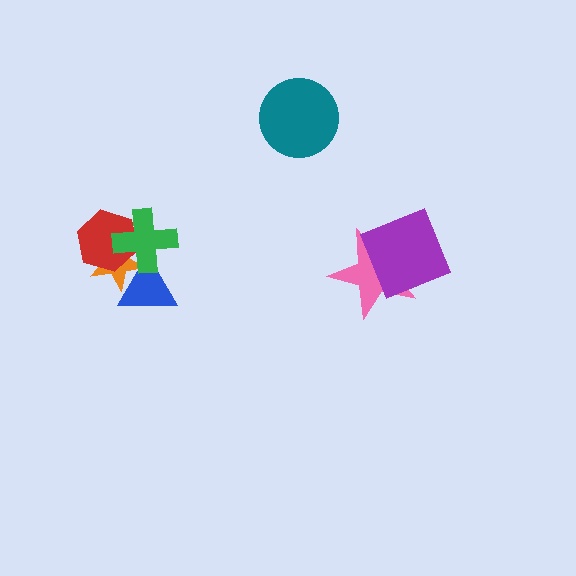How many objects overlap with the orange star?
3 objects overlap with the orange star.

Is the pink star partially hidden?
Yes, it is partially covered by another shape.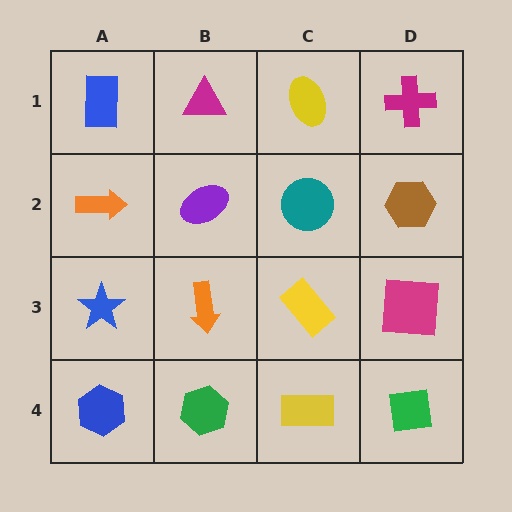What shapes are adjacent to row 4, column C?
A yellow rectangle (row 3, column C), a green hexagon (row 4, column B), a green square (row 4, column D).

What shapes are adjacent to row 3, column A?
An orange arrow (row 2, column A), a blue hexagon (row 4, column A), an orange arrow (row 3, column B).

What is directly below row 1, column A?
An orange arrow.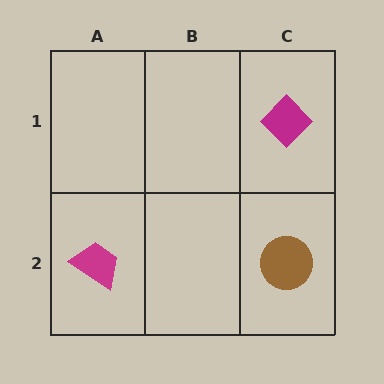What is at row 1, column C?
A magenta diamond.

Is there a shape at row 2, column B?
No, that cell is empty.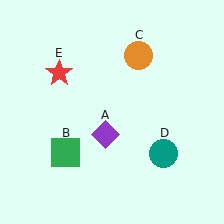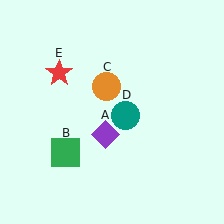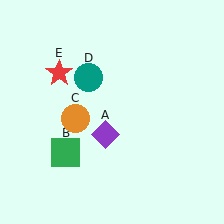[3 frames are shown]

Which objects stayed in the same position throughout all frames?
Purple diamond (object A) and green square (object B) and red star (object E) remained stationary.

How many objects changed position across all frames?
2 objects changed position: orange circle (object C), teal circle (object D).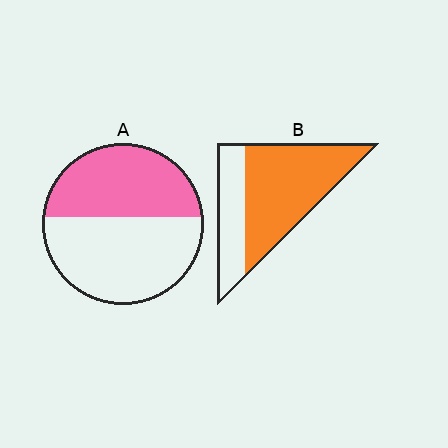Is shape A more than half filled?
No.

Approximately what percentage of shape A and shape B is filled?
A is approximately 45% and B is approximately 70%.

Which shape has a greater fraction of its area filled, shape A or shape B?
Shape B.